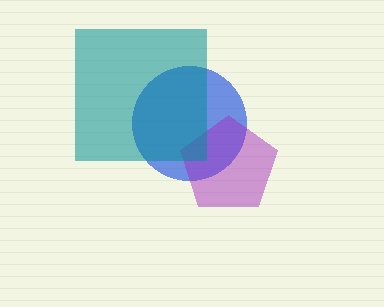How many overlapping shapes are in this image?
There are 3 overlapping shapes in the image.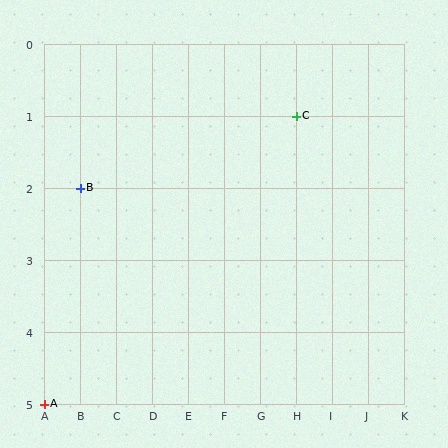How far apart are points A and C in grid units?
Points A and C are 7 columns and 4 rows apart (about 8.1 grid units diagonally).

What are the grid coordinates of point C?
Point C is at grid coordinates (H, 1).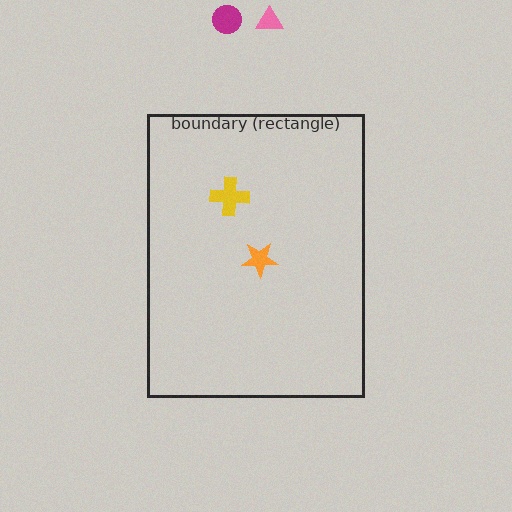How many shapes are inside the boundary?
2 inside, 2 outside.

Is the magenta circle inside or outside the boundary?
Outside.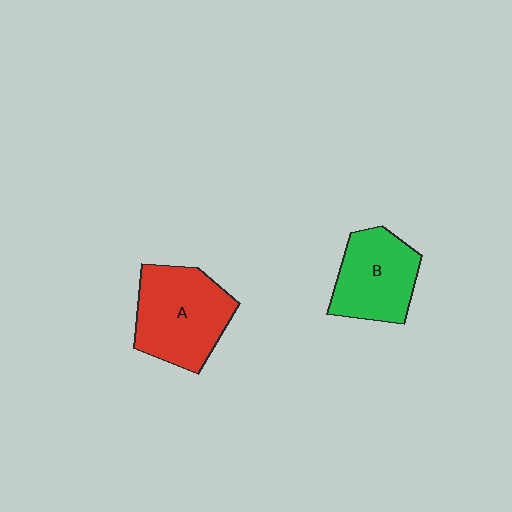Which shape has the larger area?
Shape A (red).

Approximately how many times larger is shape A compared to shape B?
Approximately 1.2 times.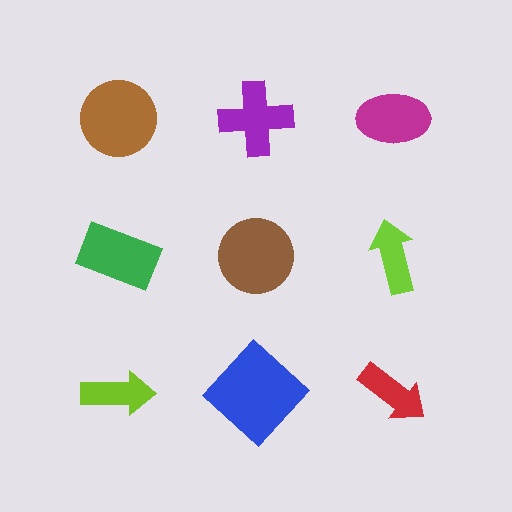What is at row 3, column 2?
A blue diamond.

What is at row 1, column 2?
A purple cross.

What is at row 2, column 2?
A brown circle.